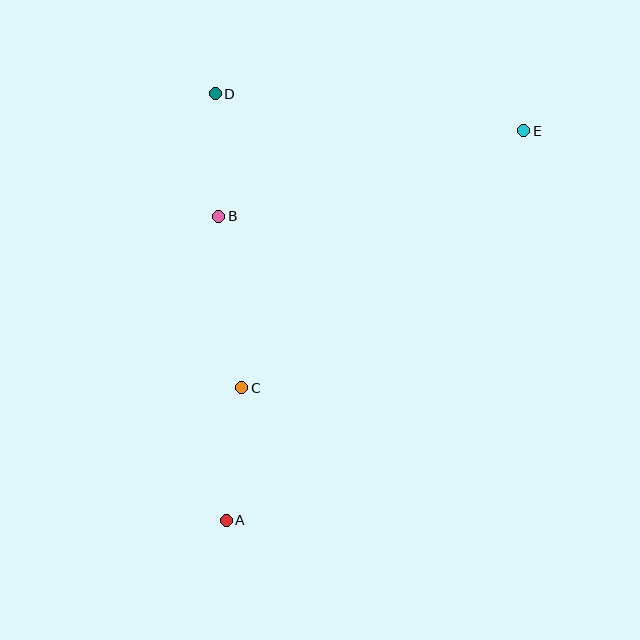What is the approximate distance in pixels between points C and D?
The distance between C and D is approximately 295 pixels.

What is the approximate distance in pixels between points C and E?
The distance between C and E is approximately 381 pixels.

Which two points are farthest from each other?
Points A and E are farthest from each other.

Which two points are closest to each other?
Points B and D are closest to each other.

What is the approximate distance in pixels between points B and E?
The distance between B and E is approximately 317 pixels.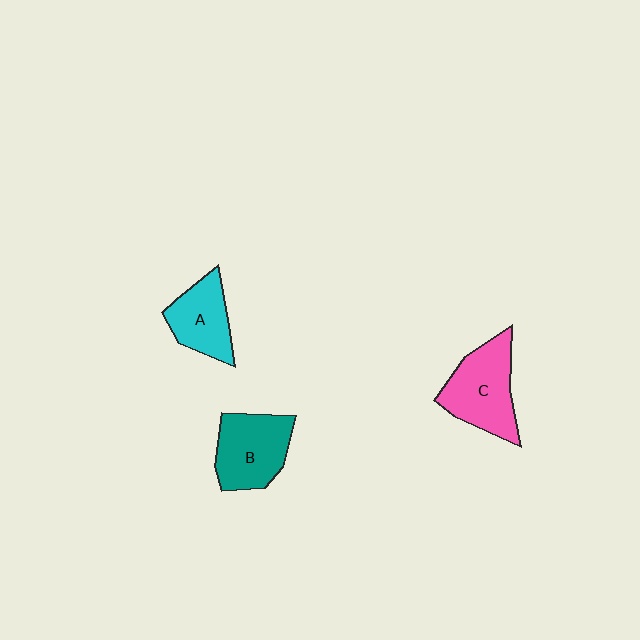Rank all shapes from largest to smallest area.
From largest to smallest: C (pink), B (teal), A (cyan).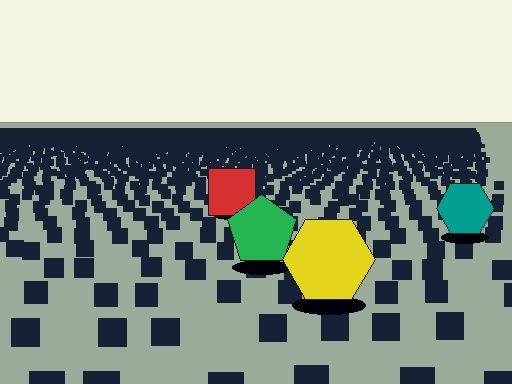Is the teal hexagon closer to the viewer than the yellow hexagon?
No. The yellow hexagon is closer — you can tell from the texture gradient: the ground texture is coarser near it.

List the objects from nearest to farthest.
From nearest to farthest: the yellow hexagon, the green pentagon, the teal hexagon, the red square.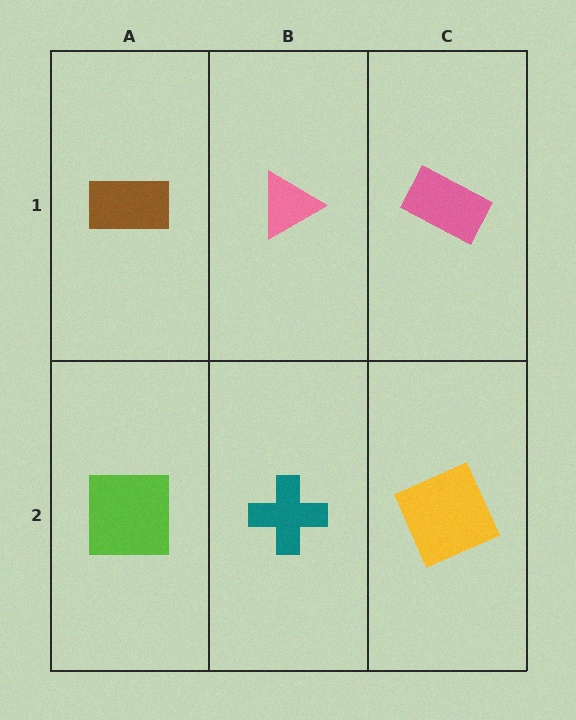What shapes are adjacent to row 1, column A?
A lime square (row 2, column A), a pink triangle (row 1, column B).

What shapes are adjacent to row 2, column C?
A pink rectangle (row 1, column C), a teal cross (row 2, column B).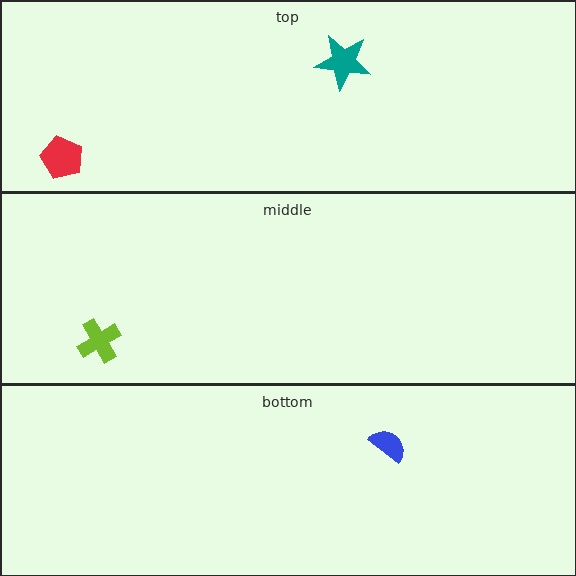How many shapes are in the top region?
2.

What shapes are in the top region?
The teal star, the red pentagon.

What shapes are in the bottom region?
The blue semicircle.